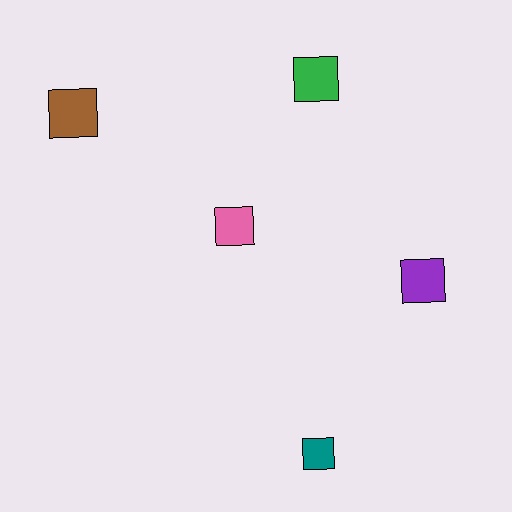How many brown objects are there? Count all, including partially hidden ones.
There is 1 brown object.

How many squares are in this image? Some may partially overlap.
There are 5 squares.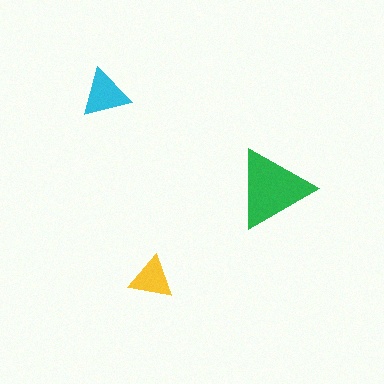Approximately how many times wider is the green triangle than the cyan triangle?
About 1.5 times wider.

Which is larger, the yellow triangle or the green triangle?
The green one.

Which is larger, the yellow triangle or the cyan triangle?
The cyan one.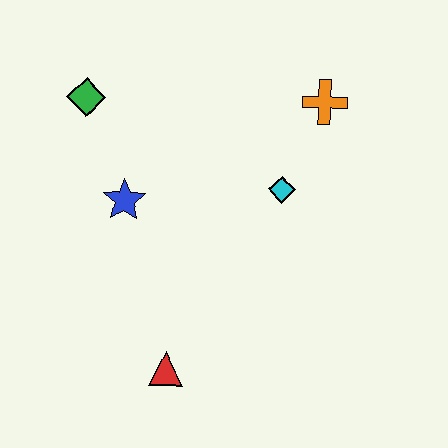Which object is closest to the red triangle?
The blue star is closest to the red triangle.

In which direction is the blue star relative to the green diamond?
The blue star is below the green diamond.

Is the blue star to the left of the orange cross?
Yes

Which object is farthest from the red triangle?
The orange cross is farthest from the red triangle.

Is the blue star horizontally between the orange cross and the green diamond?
Yes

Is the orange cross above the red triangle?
Yes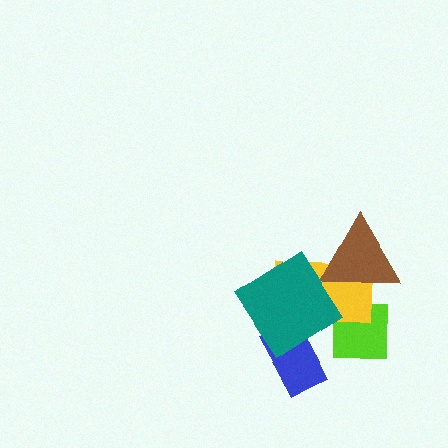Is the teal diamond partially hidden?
No, no other shape covers it.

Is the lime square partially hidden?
Yes, it is partially covered by another shape.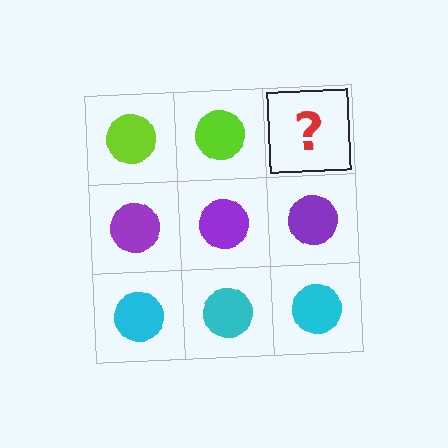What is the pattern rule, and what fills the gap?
The rule is that each row has a consistent color. The gap should be filled with a lime circle.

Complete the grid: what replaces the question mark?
The question mark should be replaced with a lime circle.